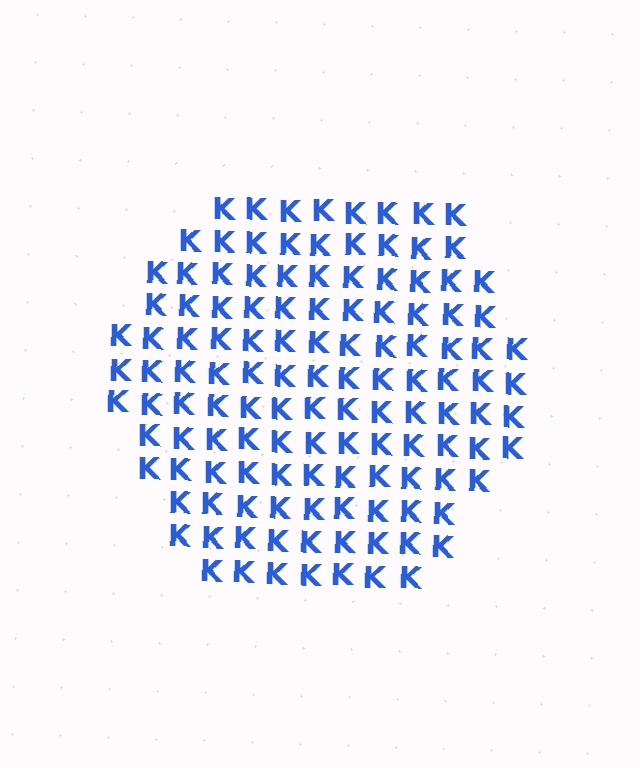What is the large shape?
The large shape is a hexagon.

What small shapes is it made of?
It is made of small letter K's.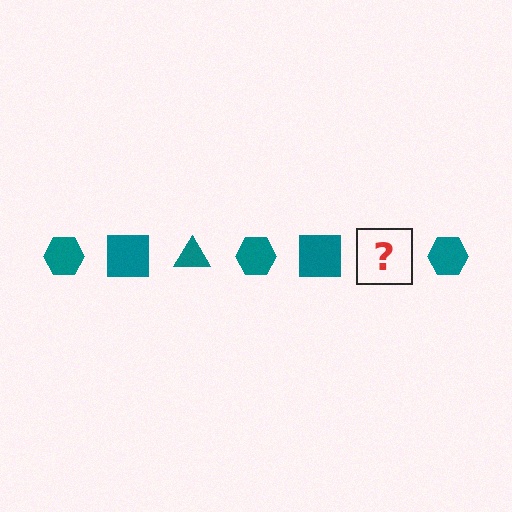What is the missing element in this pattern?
The missing element is a teal triangle.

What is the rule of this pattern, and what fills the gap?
The rule is that the pattern cycles through hexagon, square, triangle shapes in teal. The gap should be filled with a teal triangle.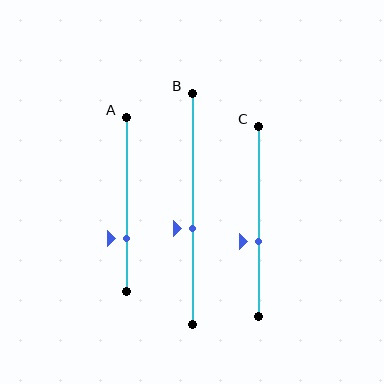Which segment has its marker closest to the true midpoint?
Segment B has its marker closest to the true midpoint.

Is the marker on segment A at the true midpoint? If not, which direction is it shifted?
No, the marker on segment A is shifted downward by about 20% of the segment length.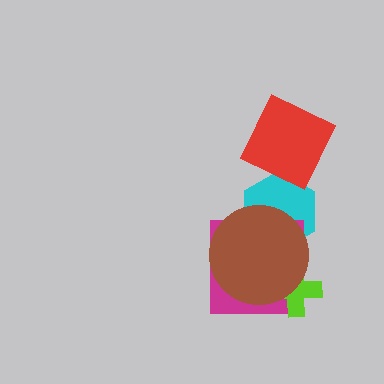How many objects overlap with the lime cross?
2 objects overlap with the lime cross.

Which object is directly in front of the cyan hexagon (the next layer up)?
The magenta square is directly in front of the cyan hexagon.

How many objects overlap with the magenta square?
3 objects overlap with the magenta square.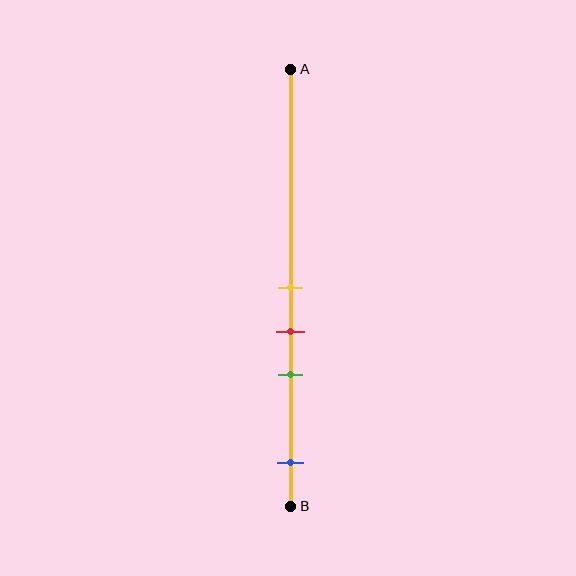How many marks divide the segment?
There are 4 marks dividing the segment.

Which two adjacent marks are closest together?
The yellow and red marks are the closest adjacent pair.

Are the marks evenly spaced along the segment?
No, the marks are not evenly spaced.